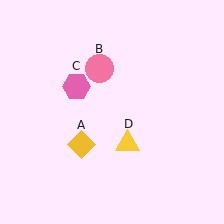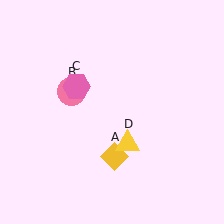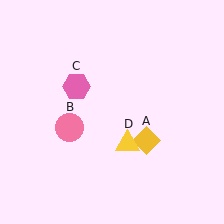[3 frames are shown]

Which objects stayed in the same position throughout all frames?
Pink hexagon (object C) and yellow triangle (object D) remained stationary.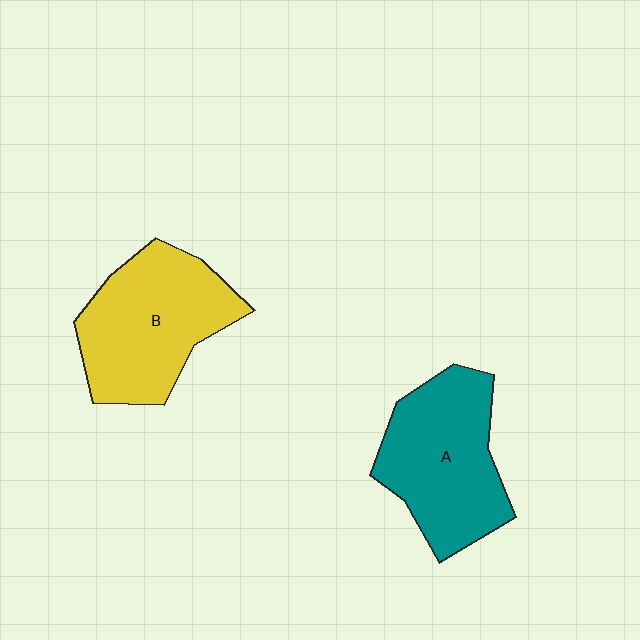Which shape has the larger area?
Shape B (yellow).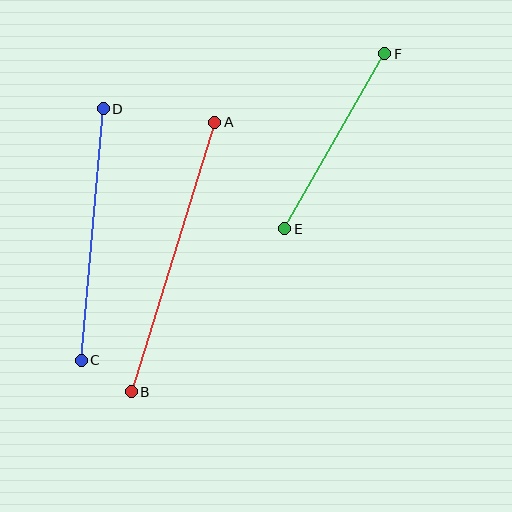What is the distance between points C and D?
The distance is approximately 252 pixels.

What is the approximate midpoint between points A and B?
The midpoint is at approximately (173, 257) pixels.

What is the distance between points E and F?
The distance is approximately 201 pixels.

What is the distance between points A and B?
The distance is approximately 282 pixels.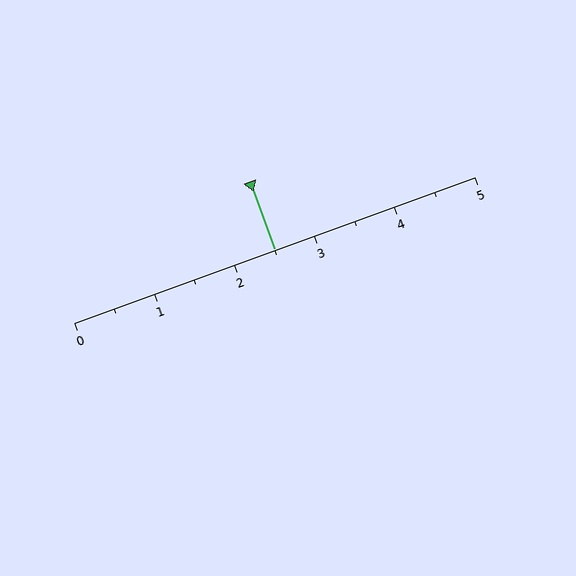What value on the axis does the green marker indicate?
The marker indicates approximately 2.5.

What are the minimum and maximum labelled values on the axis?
The axis runs from 0 to 5.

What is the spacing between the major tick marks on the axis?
The major ticks are spaced 1 apart.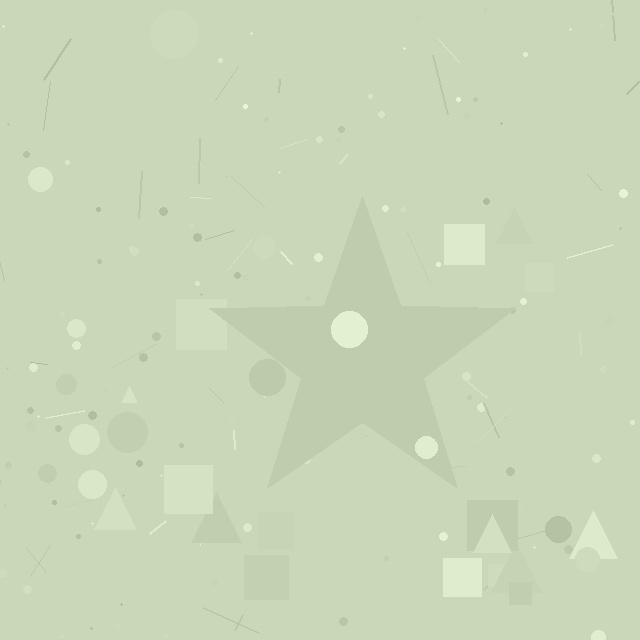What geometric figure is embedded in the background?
A star is embedded in the background.